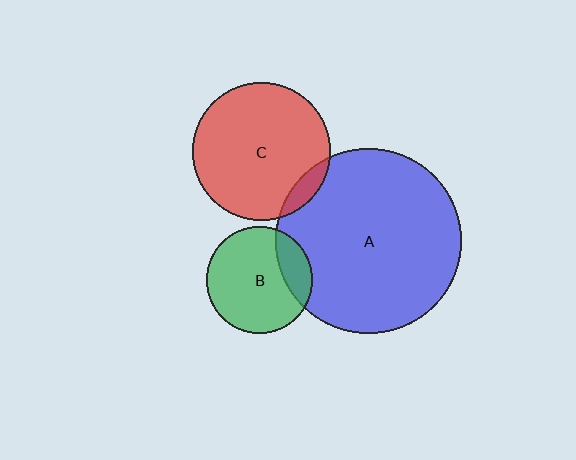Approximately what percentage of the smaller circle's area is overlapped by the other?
Approximately 20%.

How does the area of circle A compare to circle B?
Approximately 3.1 times.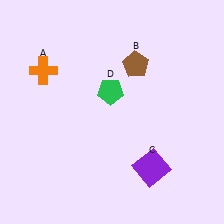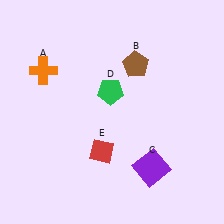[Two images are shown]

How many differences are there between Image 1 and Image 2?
There is 1 difference between the two images.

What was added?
A red diamond (E) was added in Image 2.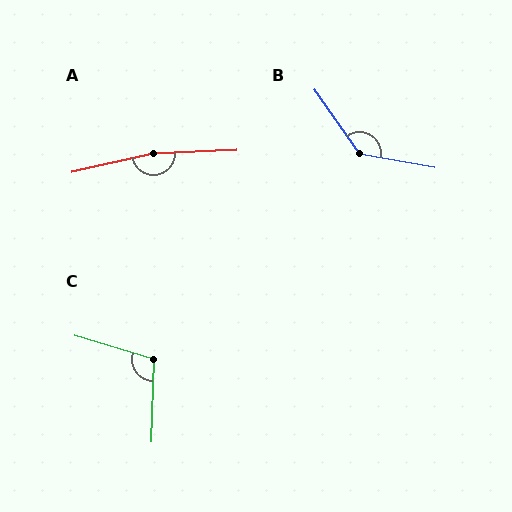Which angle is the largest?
A, at approximately 170 degrees.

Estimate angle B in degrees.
Approximately 135 degrees.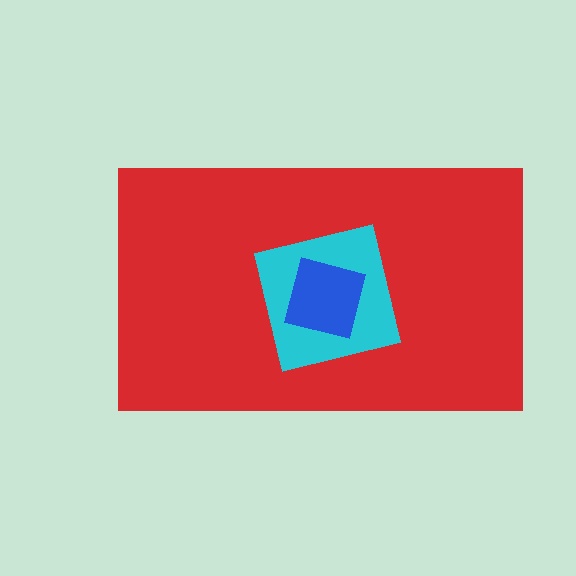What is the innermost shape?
The blue square.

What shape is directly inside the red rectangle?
The cyan square.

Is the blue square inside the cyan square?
Yes.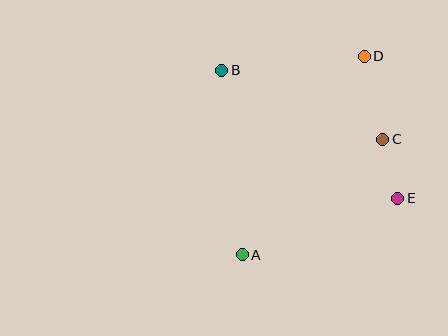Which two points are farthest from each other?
Points A and D are farthest from each other.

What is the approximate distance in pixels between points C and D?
The distance between C and D is approximately 85 pixels.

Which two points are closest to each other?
Points C and E are closest to each other.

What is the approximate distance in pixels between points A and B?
The distance between A and B is approximately 186 pixels.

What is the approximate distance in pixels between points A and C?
The distance between A and C is approximately 182 pixels.